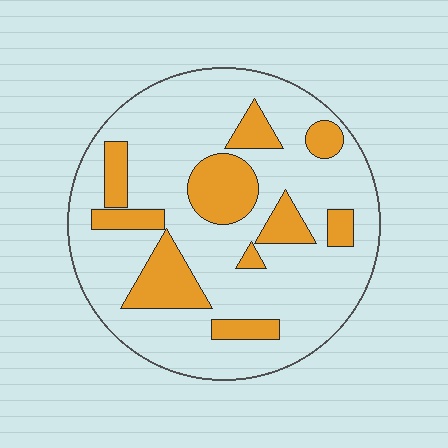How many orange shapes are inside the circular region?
10.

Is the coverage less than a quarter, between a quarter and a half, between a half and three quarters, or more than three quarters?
Less than a quarter.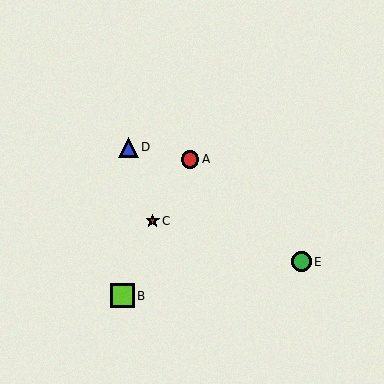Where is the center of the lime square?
The center of the lime square is at (123, 296).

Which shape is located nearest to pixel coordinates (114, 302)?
The lime square (labeled B) at (123, 296) is nearest to that location.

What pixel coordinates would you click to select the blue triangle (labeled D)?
Click at (128, 148) to select the blue triangle D.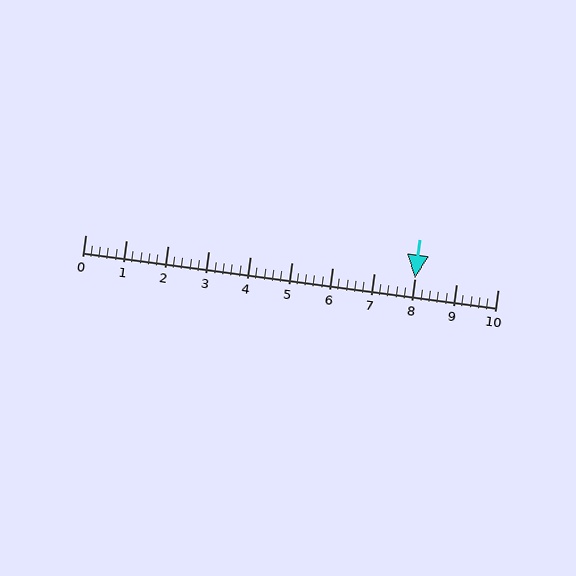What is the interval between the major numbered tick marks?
The major tick marks are spaced 1 units apart.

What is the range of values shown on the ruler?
The ruler shows values from 0 to 10.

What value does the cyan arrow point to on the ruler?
The cyan arrow points to approximately 8.0.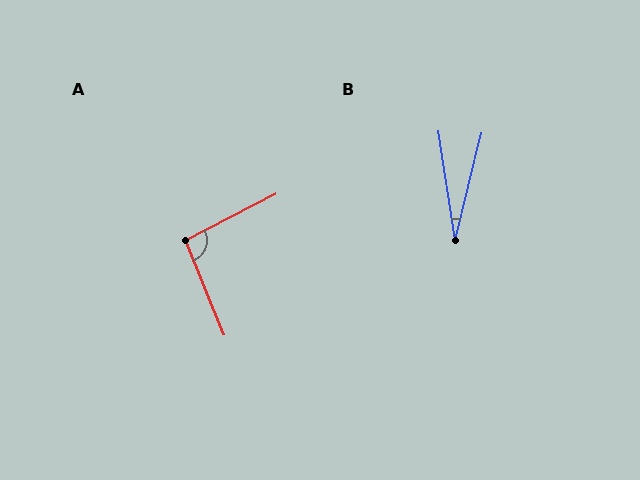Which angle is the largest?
A, at approximately 95 degrees.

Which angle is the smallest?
B, at approximately 22 degrees.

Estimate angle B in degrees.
Approximately 22 degrees.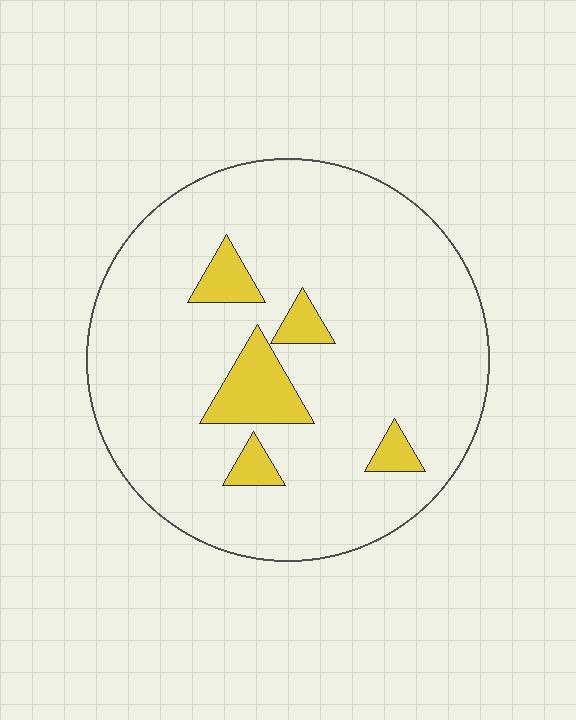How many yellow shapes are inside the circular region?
5.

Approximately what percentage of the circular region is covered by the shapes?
Approximately 10%.